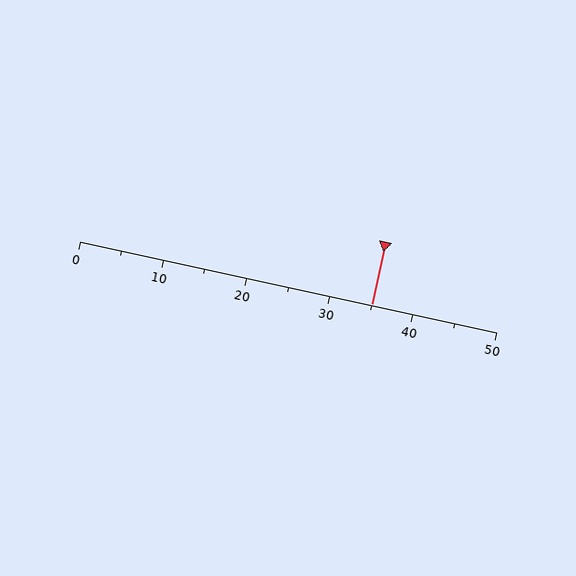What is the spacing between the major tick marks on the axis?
The major ticks are spaced 10 apart.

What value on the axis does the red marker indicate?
The marker indicates approximately 35.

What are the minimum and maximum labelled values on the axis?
The axis runs from 0 to 50.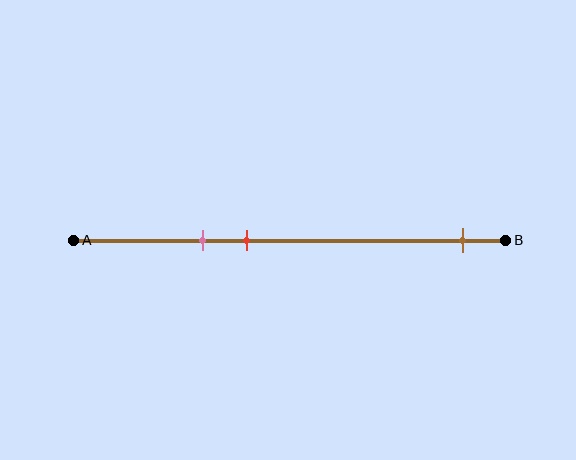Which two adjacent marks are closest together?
The pink and red marks are the closest adjacent pair.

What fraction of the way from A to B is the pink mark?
The pink mark is approximately 30% (0.3) of the way from A to B.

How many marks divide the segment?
There are 3 marks dividing the segment.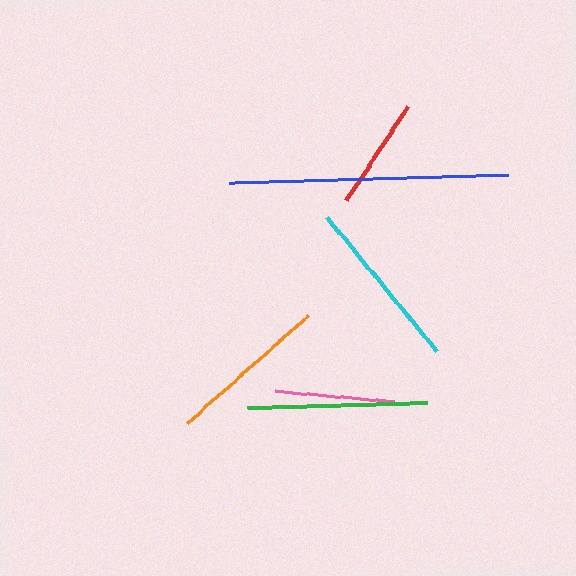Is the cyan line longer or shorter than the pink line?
The cyan line is longer than the pink line.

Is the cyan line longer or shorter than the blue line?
The blue line is longer than the cyan line.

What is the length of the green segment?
The green segment is approximately 181 pixels long.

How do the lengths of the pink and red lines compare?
The pink and red lines are approximately the same length.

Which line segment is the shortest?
The red line is the shortest at approximately 112 pixels.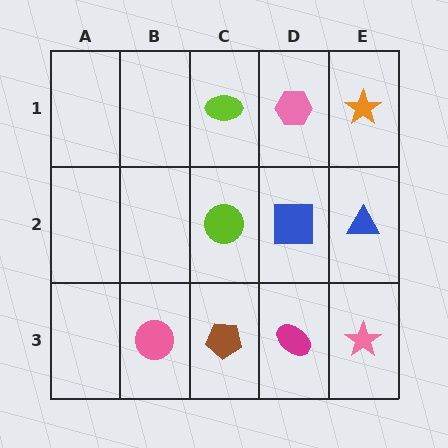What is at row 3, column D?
A magenta ellipse.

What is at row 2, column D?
A blue square.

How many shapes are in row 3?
4 shapes.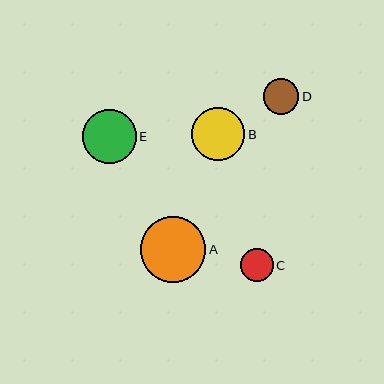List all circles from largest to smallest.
From largest to smallest: A, E, B, D, C.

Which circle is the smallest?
Circle C is the smallest with a size of approximately 33 pixels.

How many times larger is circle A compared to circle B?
Circle A is approximately 1.2 times the size of circle B.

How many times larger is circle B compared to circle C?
Circle B is approximately 1.6 times the size of circle C.